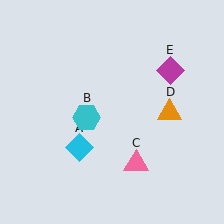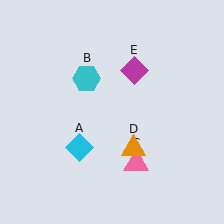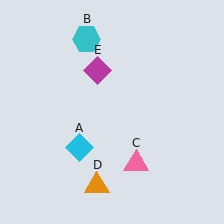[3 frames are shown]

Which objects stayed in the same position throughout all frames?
Cyan diamond (object A) and pink triangle (object C) remained stationary.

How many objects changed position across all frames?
3 objects changed position: cyan hexagon (object B), orange triangle (object D), magenta diamond (object E).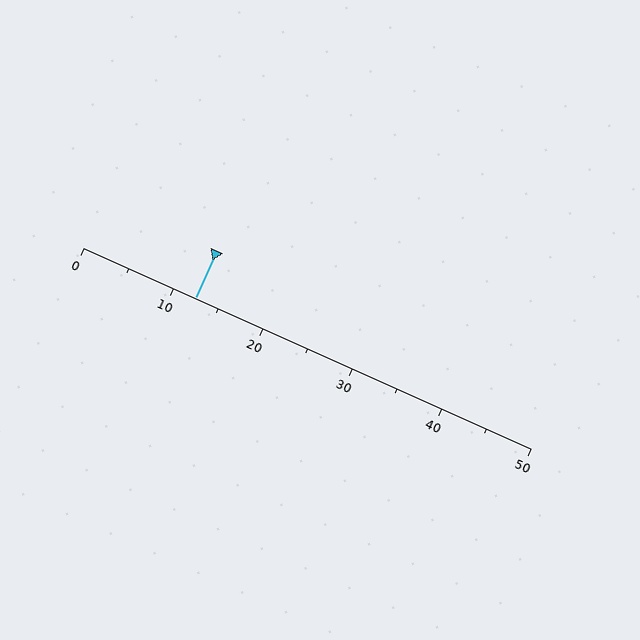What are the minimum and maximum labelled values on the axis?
The axis runs from 0 to 50.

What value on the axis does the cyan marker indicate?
The marker indicates approximately 12.5.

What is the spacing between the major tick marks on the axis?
The major ticks are spaced 10 apart.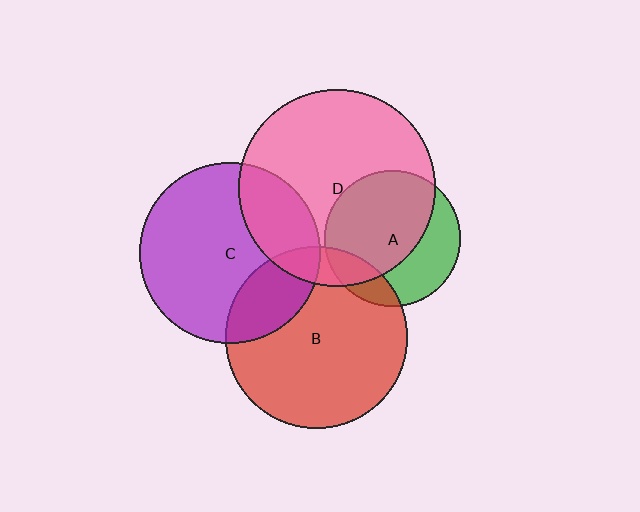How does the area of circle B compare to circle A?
Approximately 1.8 times.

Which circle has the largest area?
Circle D (pink).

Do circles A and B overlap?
Yes.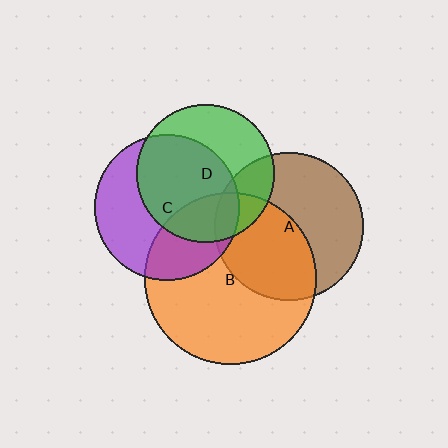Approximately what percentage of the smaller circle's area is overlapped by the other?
Approximately 35%.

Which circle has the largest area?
Circle B (orange).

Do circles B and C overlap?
Yes.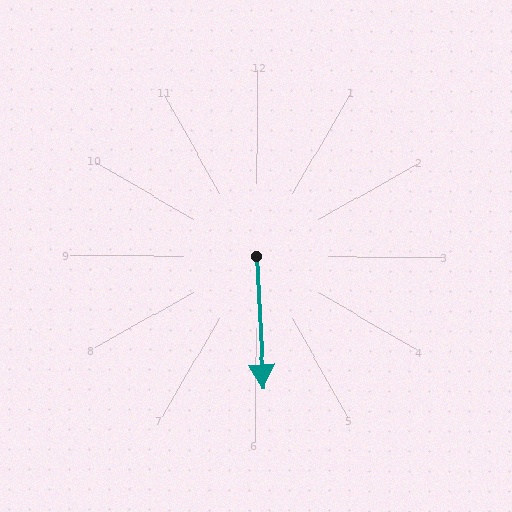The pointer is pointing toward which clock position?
Roughly 6 o'clock.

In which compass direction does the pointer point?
South.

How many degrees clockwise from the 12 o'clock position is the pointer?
Approximately 177 degrees.